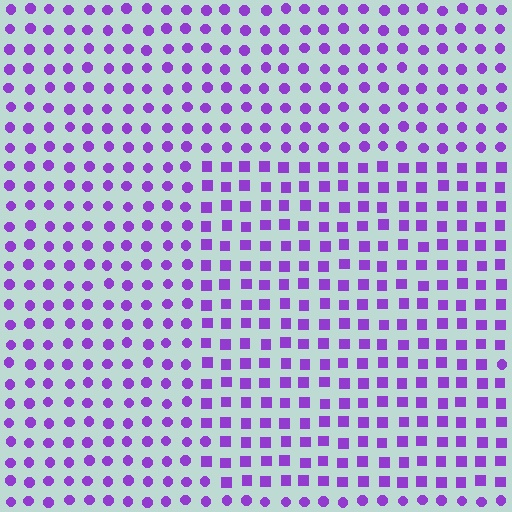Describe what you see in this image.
The image is filled with small purple elements arranged in a uniform grid. A rectangle-shaped region contains squares, while the surrounding area contains circles. The boundary is defined purely by the change in element shape.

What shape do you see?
I see a rectangle.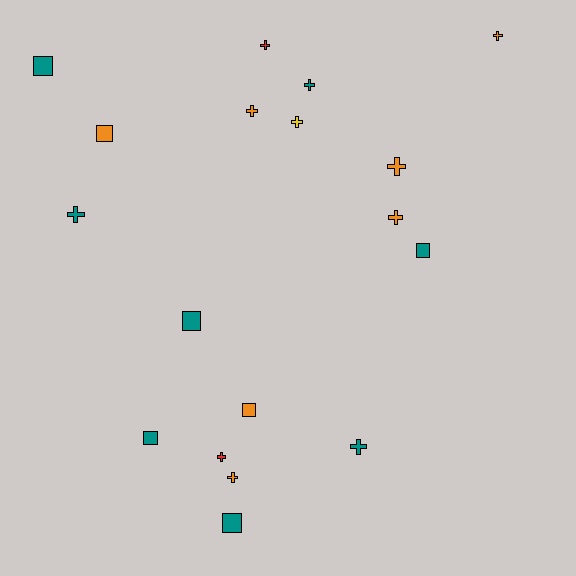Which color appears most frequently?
Teal, with 8 objects.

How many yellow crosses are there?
There is 1 yellow cross.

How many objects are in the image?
There are 18 objects.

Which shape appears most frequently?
Cross, with 11 objects.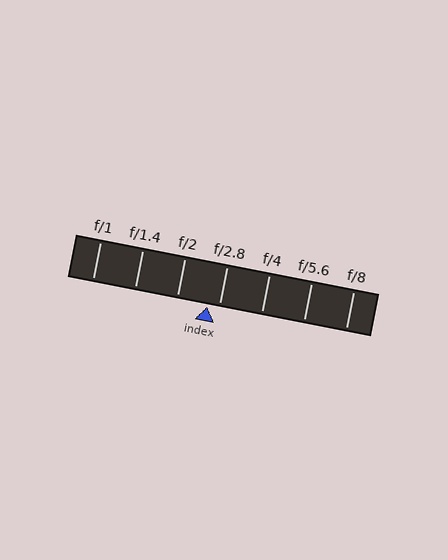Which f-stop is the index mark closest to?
The index mark is closest to f/2.8.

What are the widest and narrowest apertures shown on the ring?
The widest aperture shown is f/1 and the narrowest is f/8.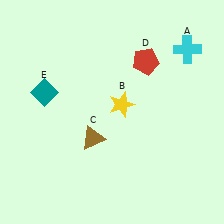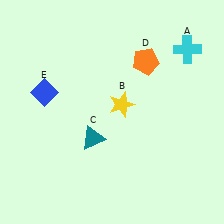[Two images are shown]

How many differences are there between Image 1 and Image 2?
There are 3 differences between the two images.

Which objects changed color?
C changed from brown to teal. D changed from red to orange. E changed from teal to blue.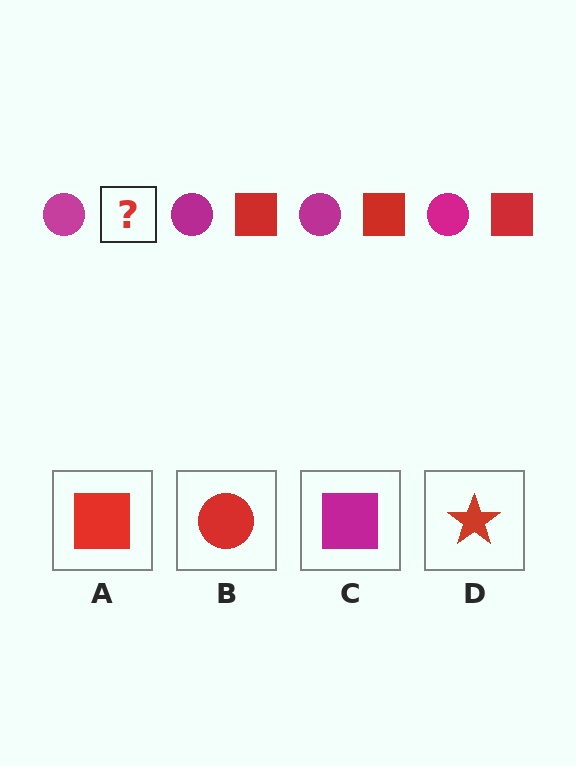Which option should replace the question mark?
Option A.